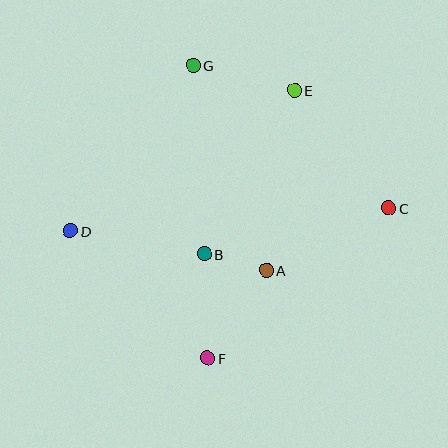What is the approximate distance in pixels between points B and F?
The distance between B and F is approximately 104 pixels.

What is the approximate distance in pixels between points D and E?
The distance between D and E is approximately 265 pixels.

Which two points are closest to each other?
Points A and B are closest to each other.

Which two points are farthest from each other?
Points C and D are farthest from each other.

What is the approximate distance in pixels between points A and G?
The distance between A and G is approximately 217 pixels.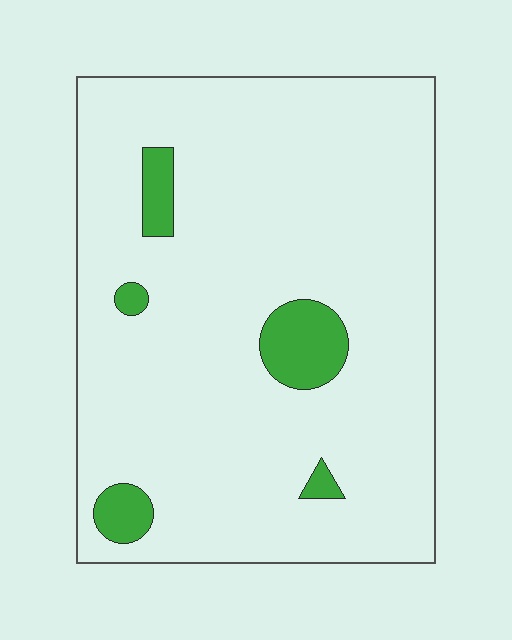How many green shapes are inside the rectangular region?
5.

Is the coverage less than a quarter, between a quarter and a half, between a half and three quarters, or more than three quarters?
Less than a quarter.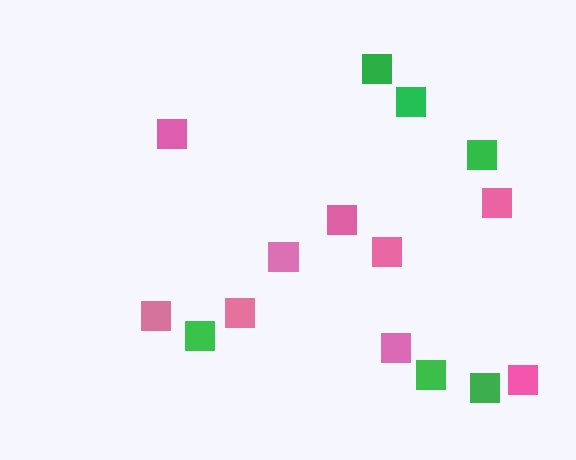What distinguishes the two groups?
There are 2 groups: one group of pink squares (9) and one group of green squares (6).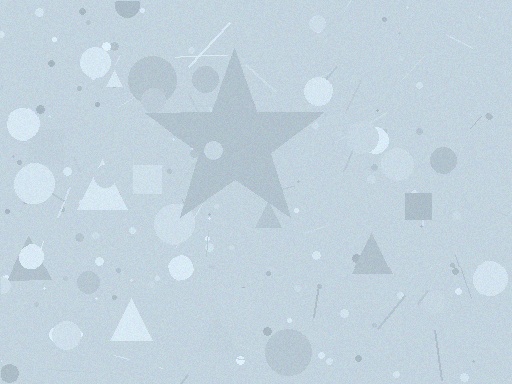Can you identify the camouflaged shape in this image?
The camouflaged shape is a star.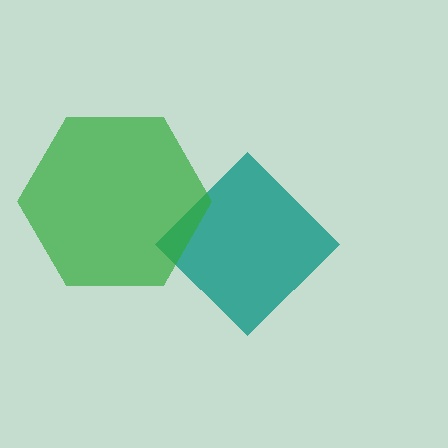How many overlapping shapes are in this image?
There are 2 overlapping shapes in the image.